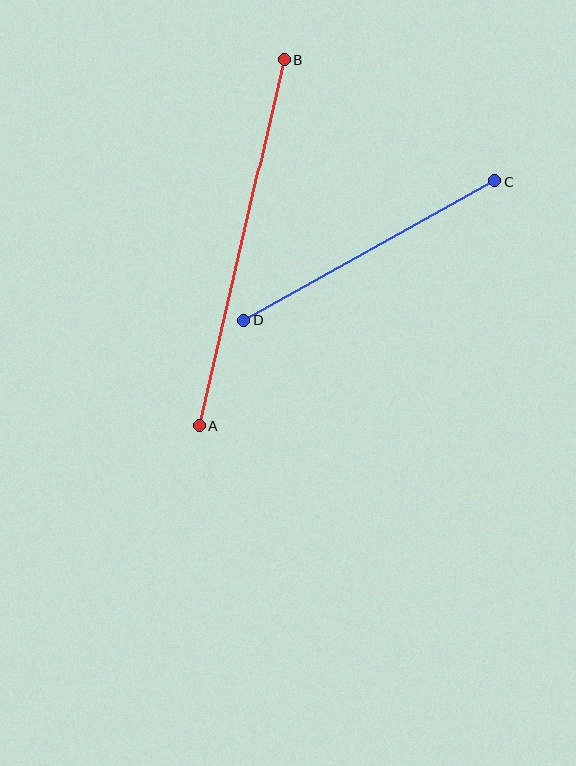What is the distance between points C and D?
The distance is approximately 287 pixels.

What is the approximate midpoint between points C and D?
The midpoint is at approximately (370, 251) pixels.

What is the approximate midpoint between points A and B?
The midpoint is at approximately (242, 243) pixels.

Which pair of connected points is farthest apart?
Points A and B are farthest apart.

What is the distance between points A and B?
The distance is approximately 376 pixels.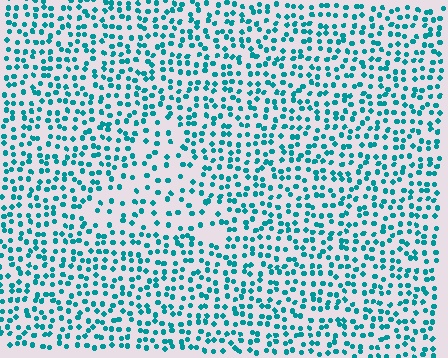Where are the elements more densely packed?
The elements are more densely packed outside the triangle boundary.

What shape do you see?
I see a triangle.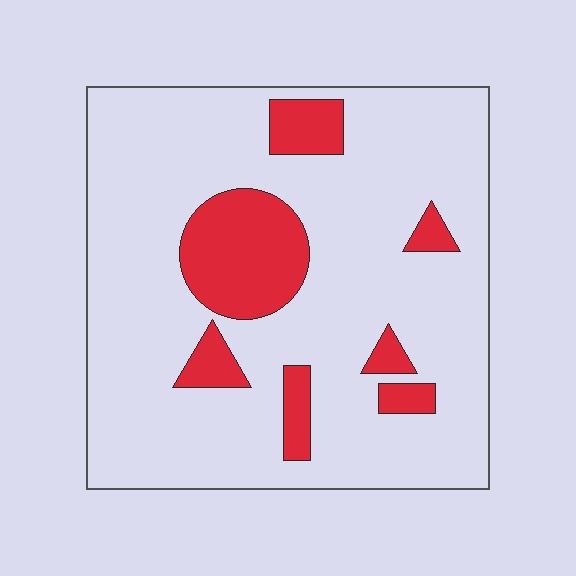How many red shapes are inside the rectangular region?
7.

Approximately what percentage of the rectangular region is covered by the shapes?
Approximately 15%.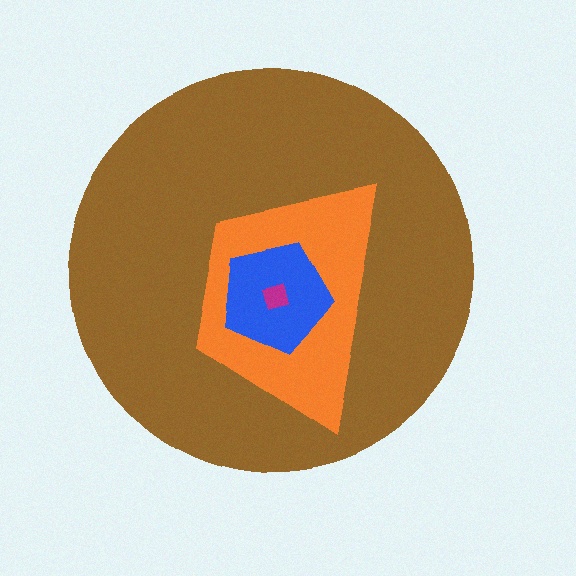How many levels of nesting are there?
4.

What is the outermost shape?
The brown circle.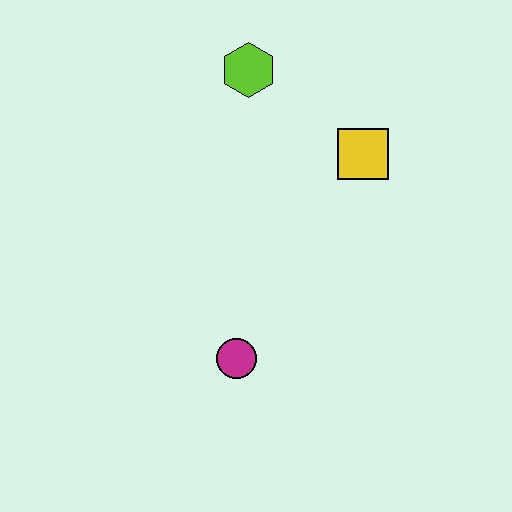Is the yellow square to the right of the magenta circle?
Yes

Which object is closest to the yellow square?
The lime hexagon is closest to the yellow square.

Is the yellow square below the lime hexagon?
Yes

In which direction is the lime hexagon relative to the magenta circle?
The lime hexagon is above the magenta circle.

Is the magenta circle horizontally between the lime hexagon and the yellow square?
No